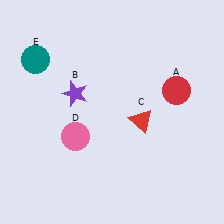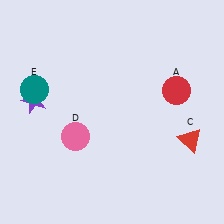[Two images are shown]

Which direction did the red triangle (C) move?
The red triangle (C) moved right.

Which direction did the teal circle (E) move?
The teal circle (E) moved down.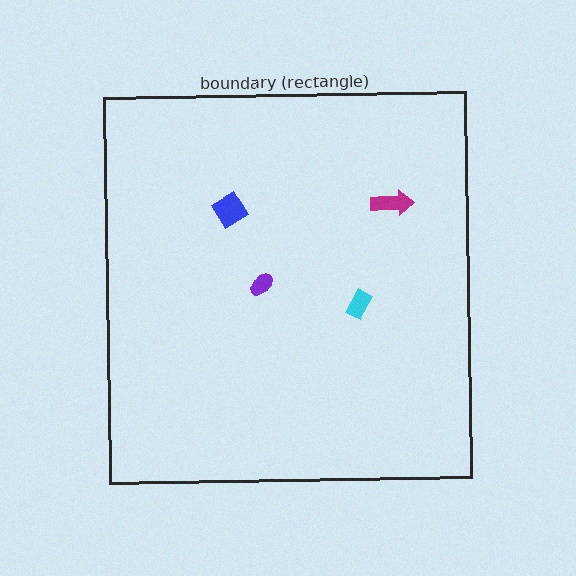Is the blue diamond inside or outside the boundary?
Inside.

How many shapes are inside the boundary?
4 inside, 0 outside.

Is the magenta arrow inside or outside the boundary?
Inside.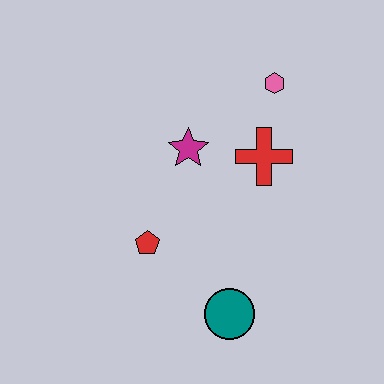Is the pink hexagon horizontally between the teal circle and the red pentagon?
No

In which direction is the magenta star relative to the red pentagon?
The magenta star is above the red pentagon.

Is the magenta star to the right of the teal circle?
No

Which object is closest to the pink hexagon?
The red cross is closest to the pink hexagon.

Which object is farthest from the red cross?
The teal circle is farthest from the red cross.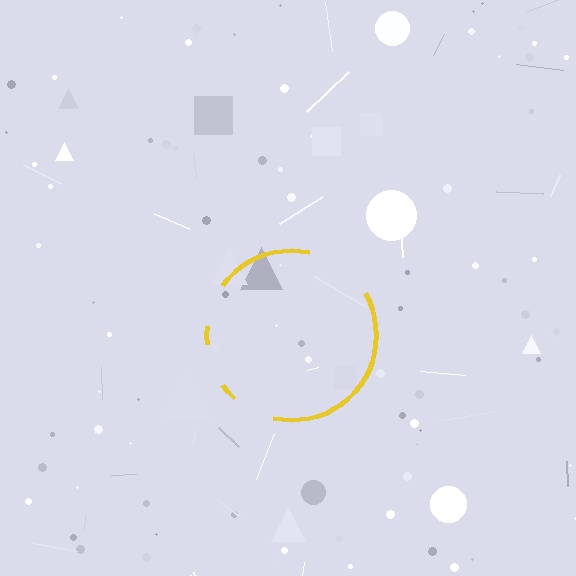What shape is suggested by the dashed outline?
The dashed outline suggests a circle.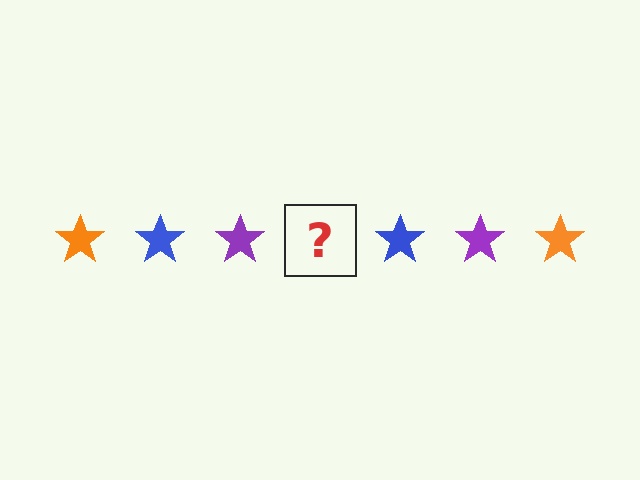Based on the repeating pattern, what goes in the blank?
The blank should be an orange star.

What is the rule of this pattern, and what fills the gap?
The rule is that the pattern cycles through orange, blue, purple stars. The gap should be filled with an orange star.